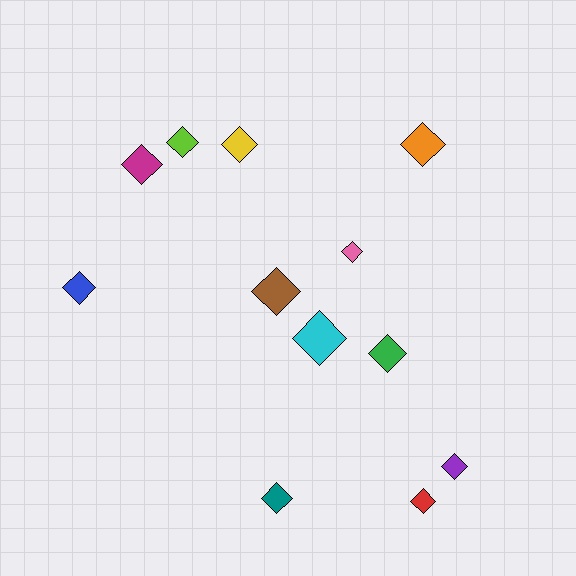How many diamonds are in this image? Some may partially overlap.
There are 12 diamonds.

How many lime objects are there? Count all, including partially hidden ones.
There is 1 lime object.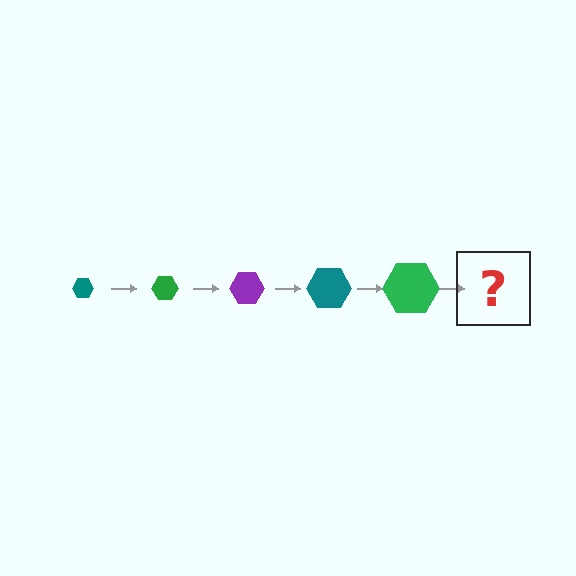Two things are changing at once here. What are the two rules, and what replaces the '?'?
The two rules are that the hexagon grows larger each step and the color cycles through teal, green, and purple. The '?' should be a purple hexagon, larger than the previous one.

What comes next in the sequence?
The next element should be a purple hexagon, larger than the previous one.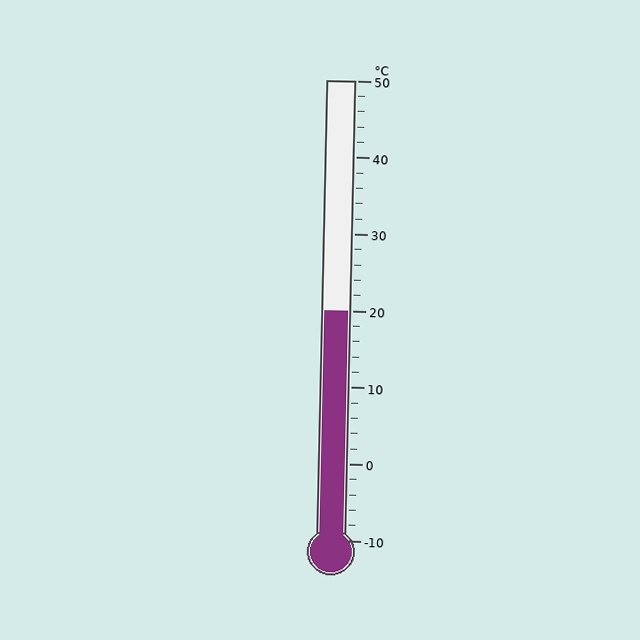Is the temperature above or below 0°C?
The temperature is above 0°C.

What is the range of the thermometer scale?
The thermometer scale ranges from -10°C to 50°C.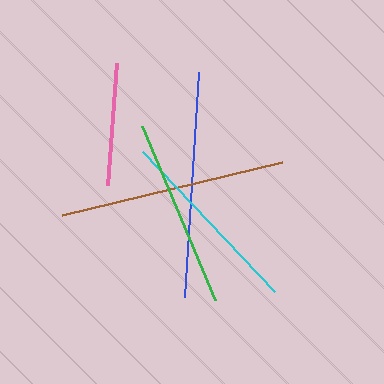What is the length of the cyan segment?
The cyan segment is approximately 193 pixels long.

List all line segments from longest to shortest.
From longest to shortest: brown, blue, cyan, green, pink.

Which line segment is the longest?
The brown line is the longest at approximately 226 pixels.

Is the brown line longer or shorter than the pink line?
The brown line is longer than the pink line.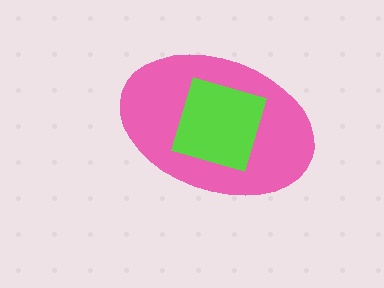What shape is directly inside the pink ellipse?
The lime square.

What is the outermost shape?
The pink ellipse.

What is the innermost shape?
The lime square.